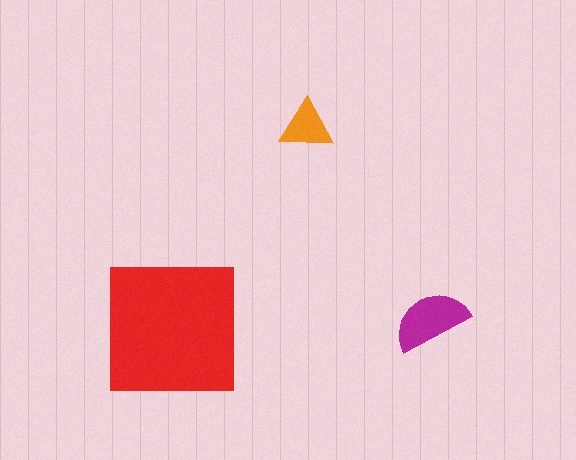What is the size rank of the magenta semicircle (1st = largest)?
2nd.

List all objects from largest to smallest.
The red square, the magenta semicircle, the orange triangle.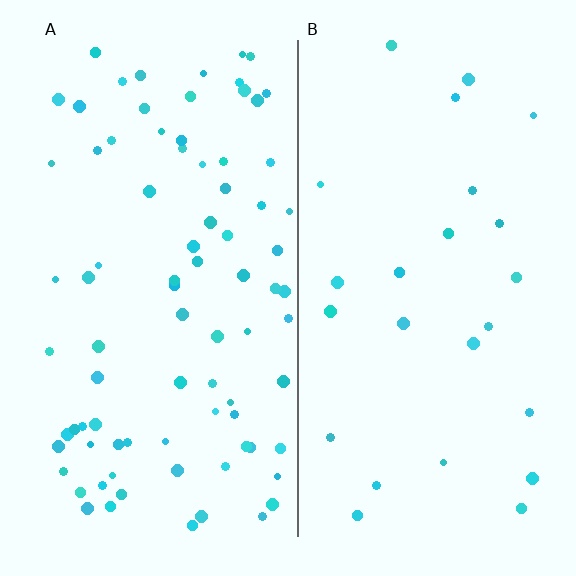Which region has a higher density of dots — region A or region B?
A (the left).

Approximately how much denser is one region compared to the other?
Approximately 3.3× — region A over region B.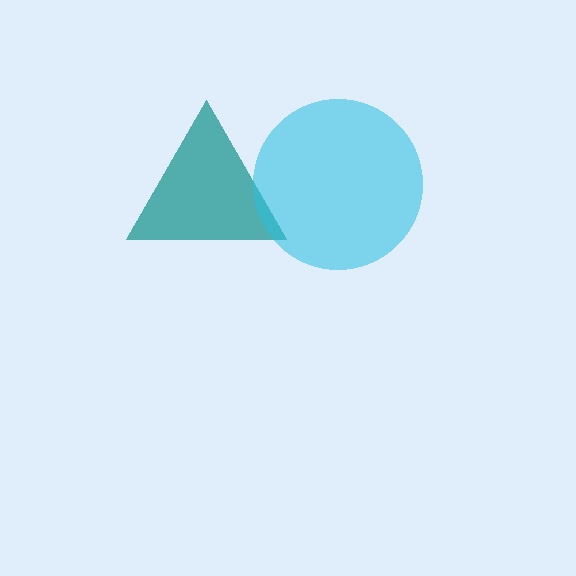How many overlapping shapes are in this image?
There are 2 overlapping shapes in the image.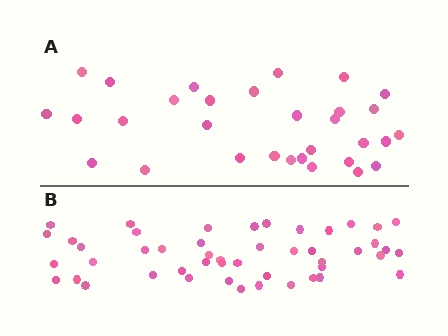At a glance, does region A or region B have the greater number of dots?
Region B (the bottom region) has more dots.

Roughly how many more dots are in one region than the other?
Region B has approximately 15 more dots than region A.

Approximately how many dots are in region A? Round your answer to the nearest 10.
About 30 dots. (The exact count is 31, which rounds to 30.)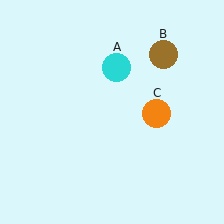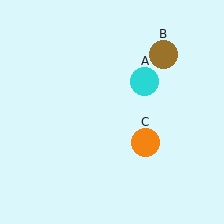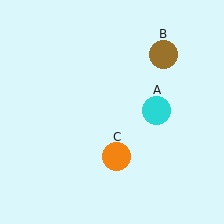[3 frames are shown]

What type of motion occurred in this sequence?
The cyan circle (object A), orange circle (object C) rotated clockwise around the center of the scene.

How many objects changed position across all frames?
2 objects changed position: cyan circle (object A), orange circle (object C).